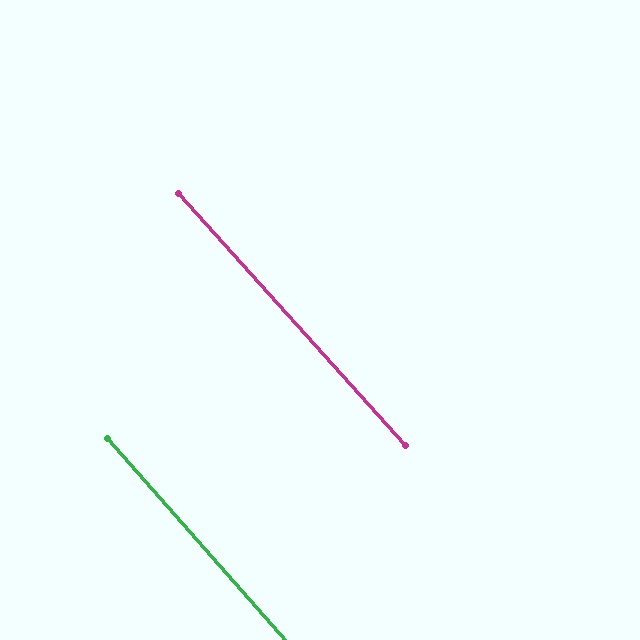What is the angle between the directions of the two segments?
Approximately 1 degree.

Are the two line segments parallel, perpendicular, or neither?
Parallel — their directions differ by only 0.6°.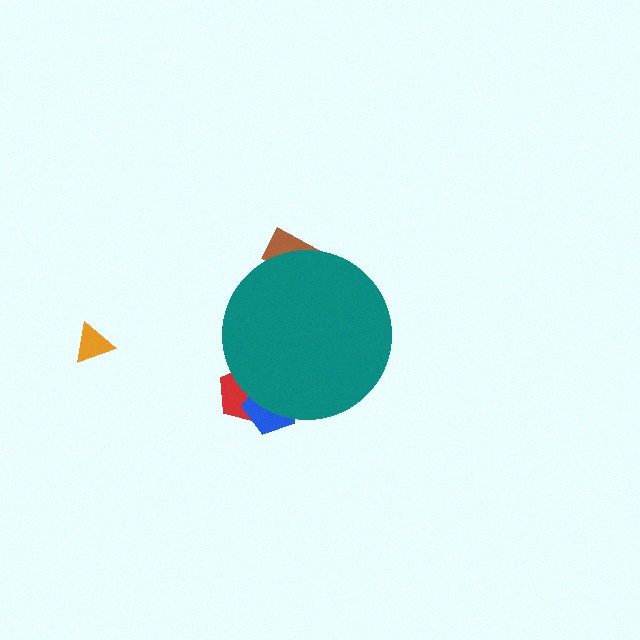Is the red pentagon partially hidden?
Yes, the red pentagon is partially hidden behind the teal circle.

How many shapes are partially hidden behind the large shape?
3 shapes are partially hidden.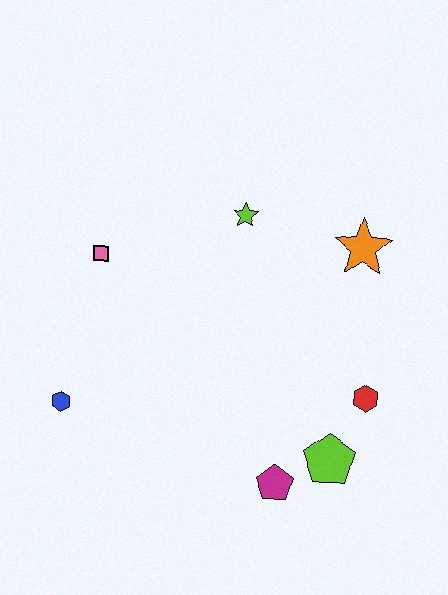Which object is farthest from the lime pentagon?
The pink square is farthest from the lime pentagon.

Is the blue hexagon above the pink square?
No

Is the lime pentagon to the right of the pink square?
Yes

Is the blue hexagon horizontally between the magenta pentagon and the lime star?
No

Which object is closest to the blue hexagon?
The pink square is closest to the blue hexagon.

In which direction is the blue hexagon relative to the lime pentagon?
The blue hexagon is to the left of the lime pentagon.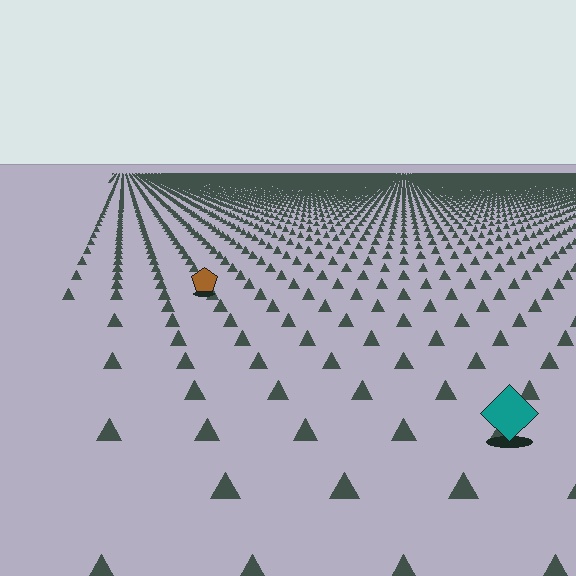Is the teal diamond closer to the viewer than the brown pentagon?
Yes. The teal diamond is closer — you can tell from the texture gradient: the ground texture is coarser near it.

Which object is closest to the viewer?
The teal diamond is closest. The texture marks near it are larger and more spread out.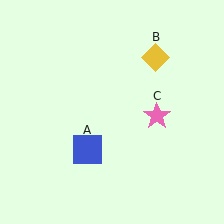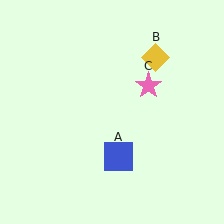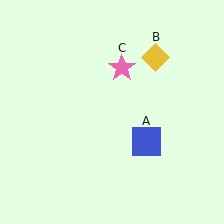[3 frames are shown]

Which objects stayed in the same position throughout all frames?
Yellow diamond (object B) remained stationary.